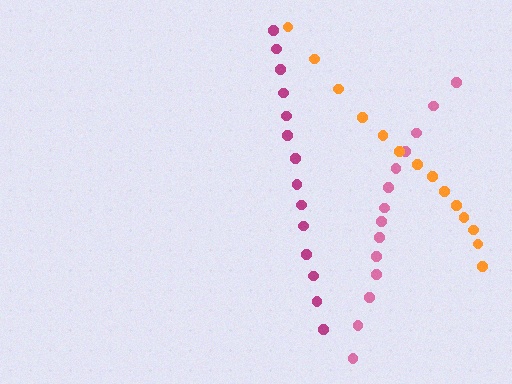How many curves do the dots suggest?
There are 3 distinct paths.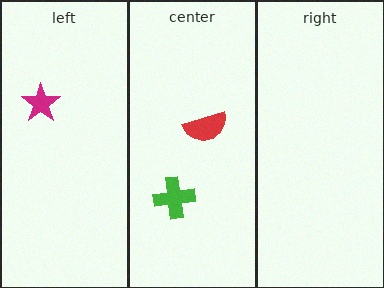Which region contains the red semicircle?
The center region.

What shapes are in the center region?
The green cross, the red semicircle.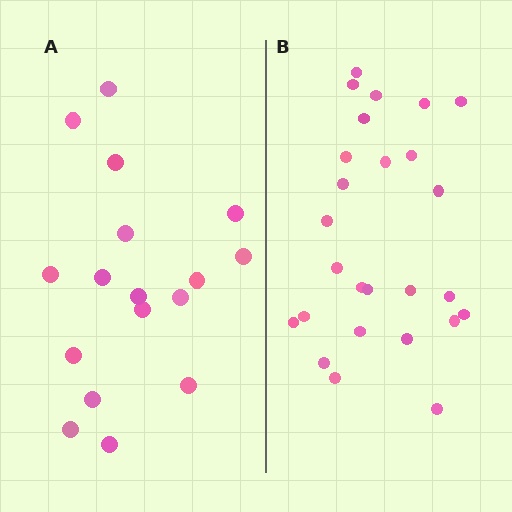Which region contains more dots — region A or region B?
Region B (the right region) has more dots.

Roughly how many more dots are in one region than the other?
Region B has roughly 8 or so more dots than region A.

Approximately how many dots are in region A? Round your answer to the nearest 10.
About 20 dots. (The exact count is 17, which rounds to 20.)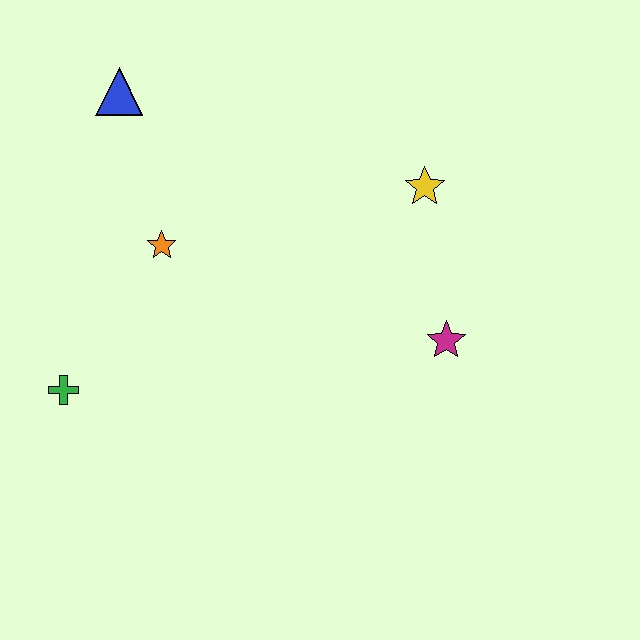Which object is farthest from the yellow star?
The green cross is farthest from the yellow star.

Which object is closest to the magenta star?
The yellow star is closest to the magenta star.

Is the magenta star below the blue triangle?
Yes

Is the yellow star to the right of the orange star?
Yes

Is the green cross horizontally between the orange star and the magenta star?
No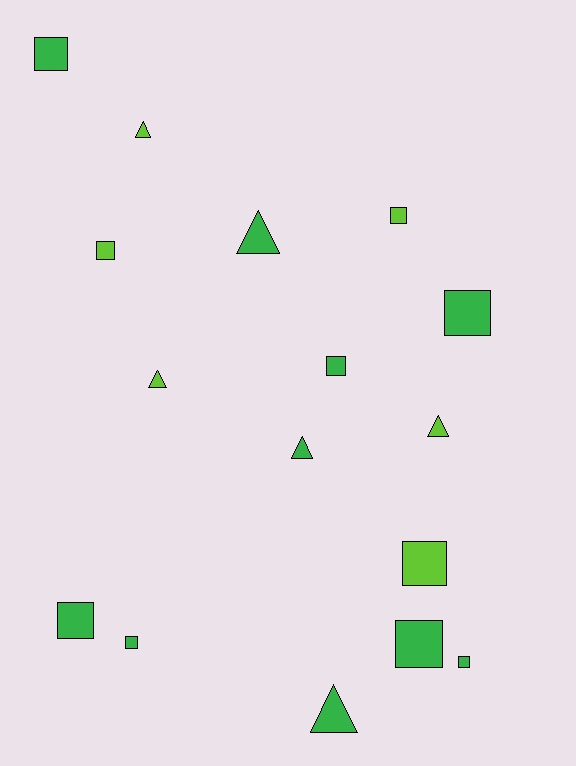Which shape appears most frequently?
Square, with 10 objects.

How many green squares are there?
There are 7 green squares.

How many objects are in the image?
There are 16 objects.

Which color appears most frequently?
Green, with 10 objects.